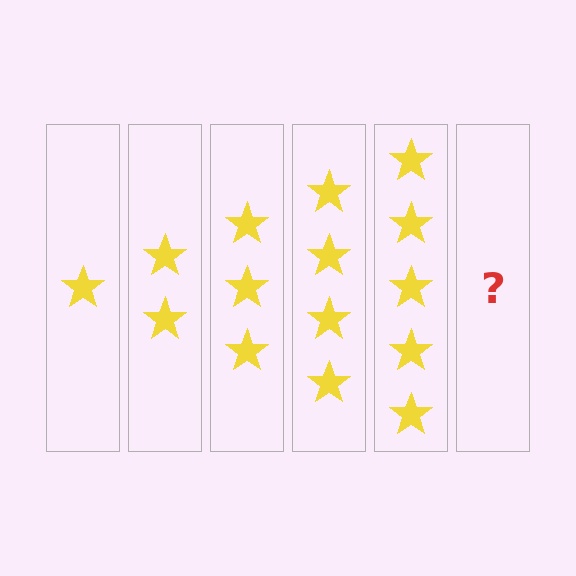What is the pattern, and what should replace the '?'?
The pattern is that each step adds one more star. The '?' should be 6 stars.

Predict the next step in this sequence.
The next step is 6 stars.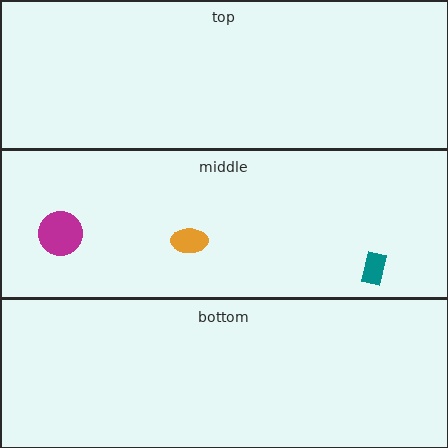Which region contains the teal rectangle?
The middle region.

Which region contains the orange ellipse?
The middle region.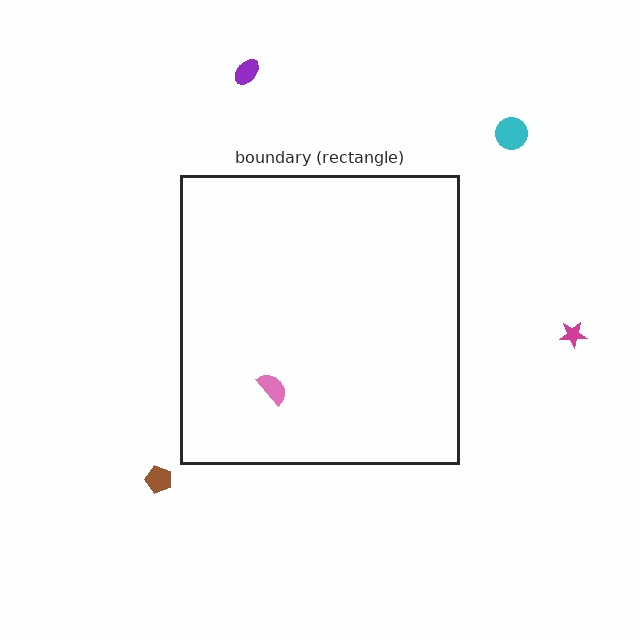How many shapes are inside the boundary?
1 inside, 4 outside.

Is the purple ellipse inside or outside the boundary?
Outside.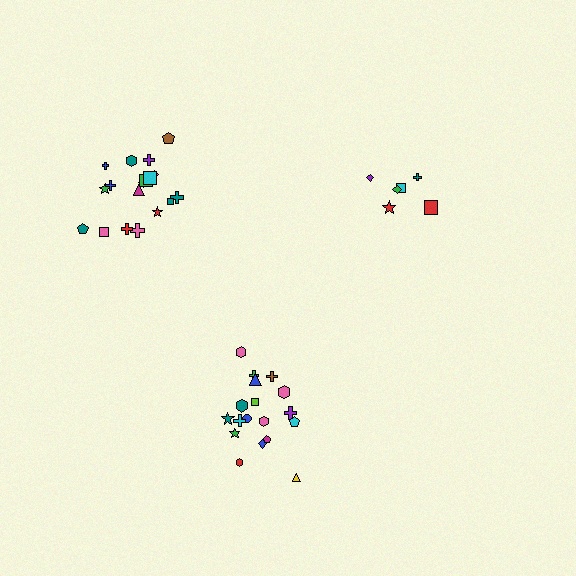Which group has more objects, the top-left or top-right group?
The top-left group.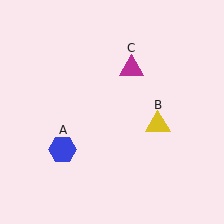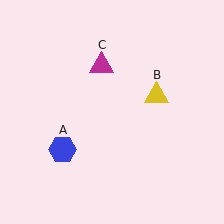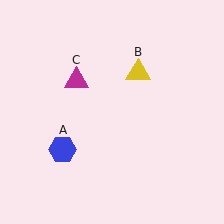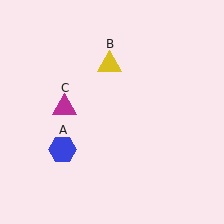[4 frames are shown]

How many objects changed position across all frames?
2 objects changed position: yellow triangle (object B), magenta triangle (object C).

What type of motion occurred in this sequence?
The yellow triangle (object B), magenta triangle (object C) rotated counterclockwise around the center of the scene.